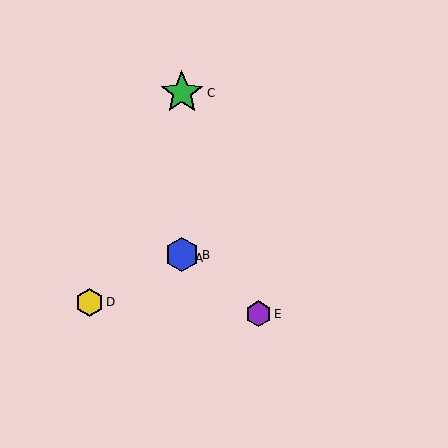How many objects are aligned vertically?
3 objects (A, B, C) are aligned vertically.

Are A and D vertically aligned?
No, A is at x≈182 and D is at x≈89.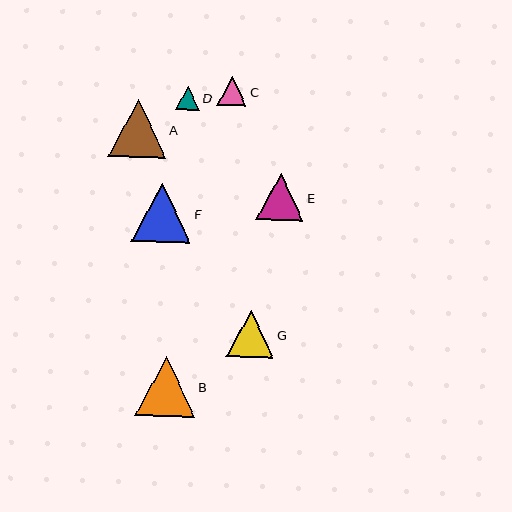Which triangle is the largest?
Triangle B is the largest with a size of approximately 59 pixels.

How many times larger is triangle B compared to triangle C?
Triangle B is approximately 2.1 times the size of triangle C.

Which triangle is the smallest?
Triangle D is the smallest with a size of approximately 24 pixels.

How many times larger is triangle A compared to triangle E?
Triangle A is approximately 1.2 times the size of triangle E.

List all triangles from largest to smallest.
From largest to smallest: B, F, A, G, E, C, D.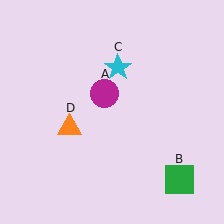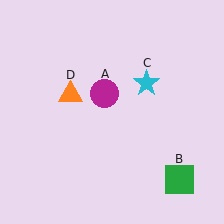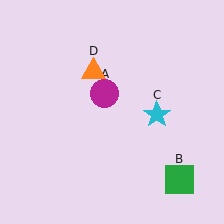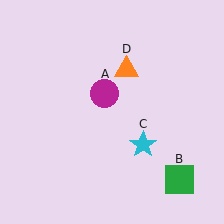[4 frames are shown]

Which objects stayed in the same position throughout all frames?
Magenta circle (object A) and green square (object B) remained stationary.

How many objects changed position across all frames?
2 objects changed position: cyan star (object C), orange triangle (object D).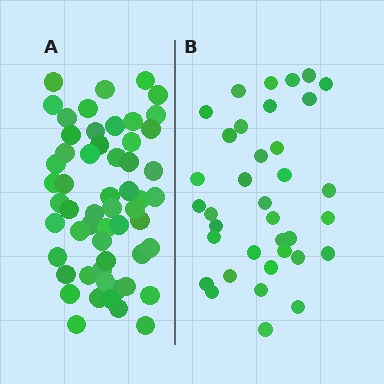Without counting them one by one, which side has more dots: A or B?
Region A (the left region) has more dots.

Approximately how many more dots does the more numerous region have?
Region A has approximately 20 more dots than region B.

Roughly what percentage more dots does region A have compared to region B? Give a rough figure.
About 55% more.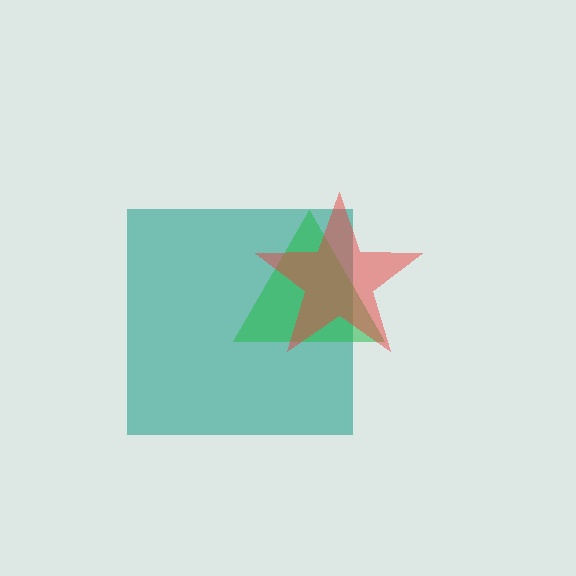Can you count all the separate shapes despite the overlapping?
Yes, there are 3 separate shapes.